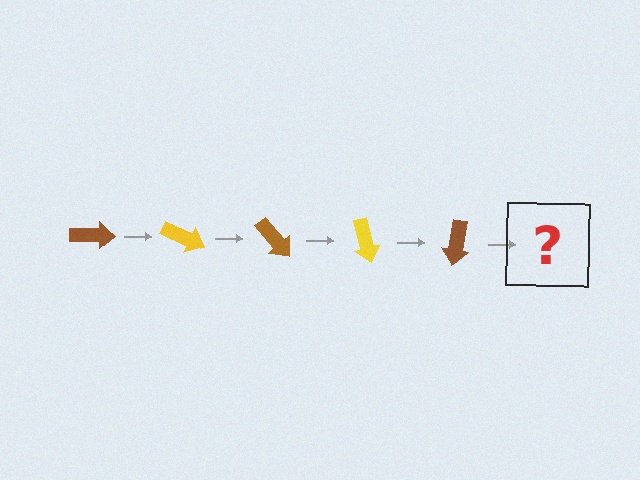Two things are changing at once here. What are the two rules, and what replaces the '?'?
The two rules are that it rotates 25 degrees each step and the color cycles through brown and yellow. The '?' should be a yellow arrow, rotated 125 degrees from the start.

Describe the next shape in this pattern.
It should be a yellow arrow, rotated 125 degrees from the start.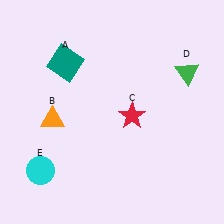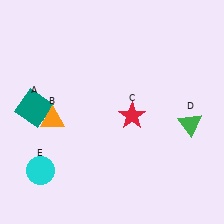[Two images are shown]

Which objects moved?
The objects that moved are: the teal square (A), the green triangle (D).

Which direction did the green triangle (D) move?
The green triangle (D) moved down.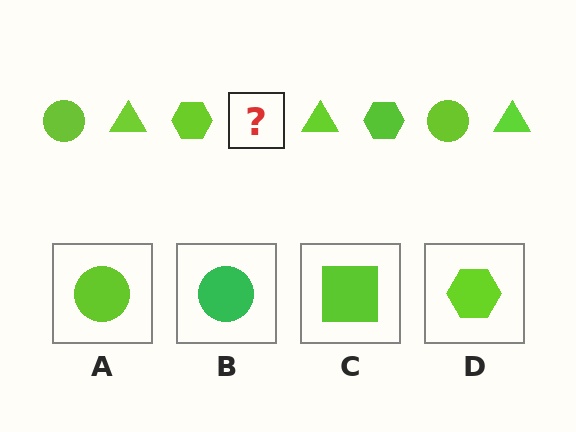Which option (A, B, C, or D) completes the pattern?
A.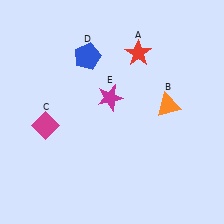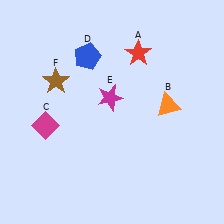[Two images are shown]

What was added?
A brown star (F) was added in Image 2.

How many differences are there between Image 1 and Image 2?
There is 1 difference between the two images.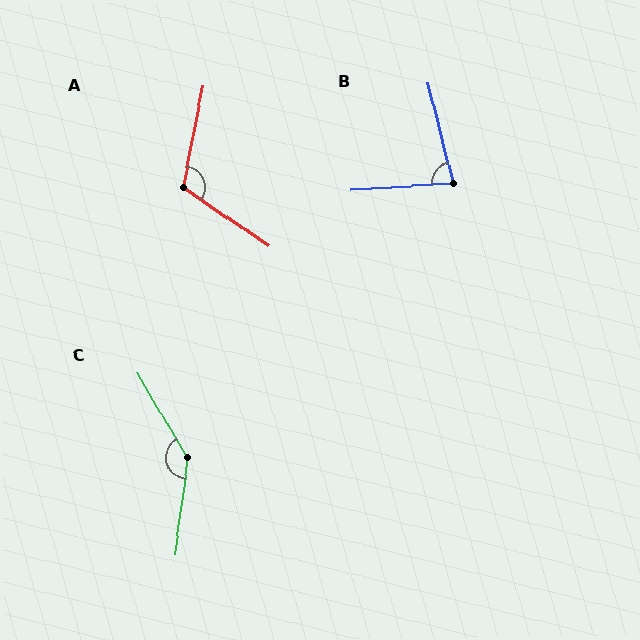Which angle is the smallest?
B, at approximately 80 degrees.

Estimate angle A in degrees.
Approximately 113 degrees.